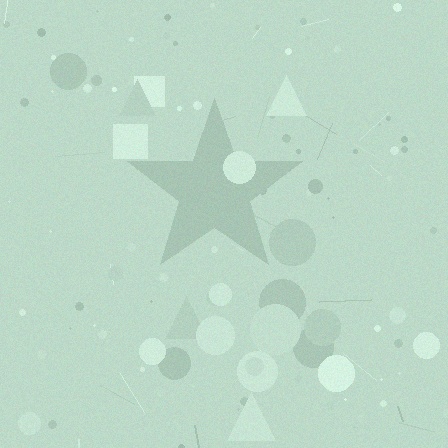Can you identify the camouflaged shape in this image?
The camouflaged shape is a star.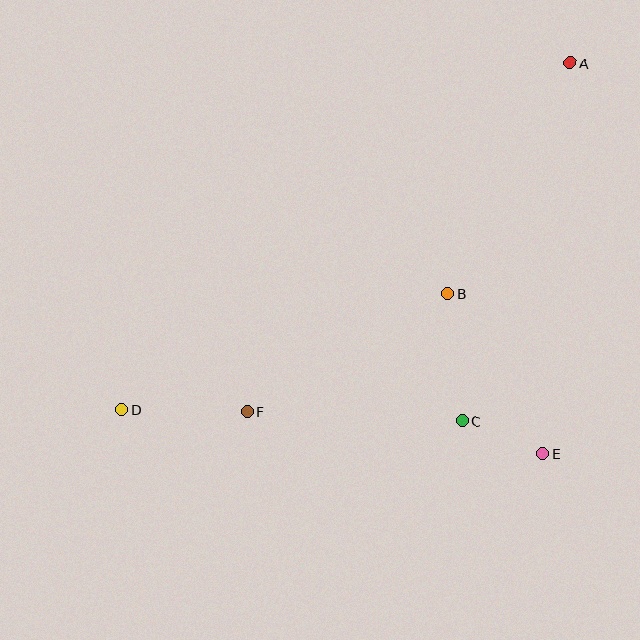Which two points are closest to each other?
Points C and E are closest to each other.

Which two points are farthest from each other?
Points A and D are farthest from each other.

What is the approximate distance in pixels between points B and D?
The distance between B and D is approximately 346 pixels.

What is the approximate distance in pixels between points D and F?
The distance between D and F is approximately 125 pixels.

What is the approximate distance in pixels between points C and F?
The distance between C and F is approximately 215 pixels.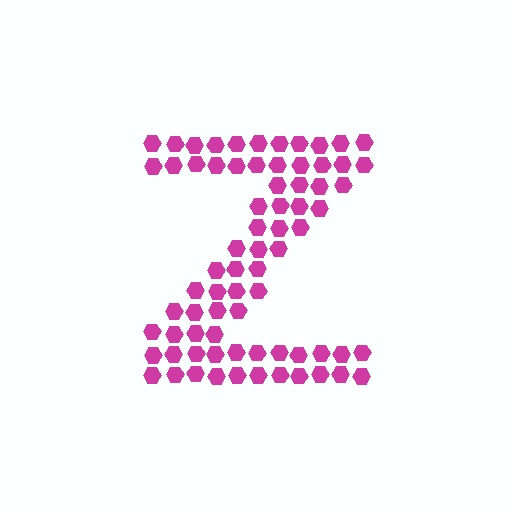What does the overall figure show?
The overall figure shows the letter Z.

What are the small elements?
The small elements are hexagons.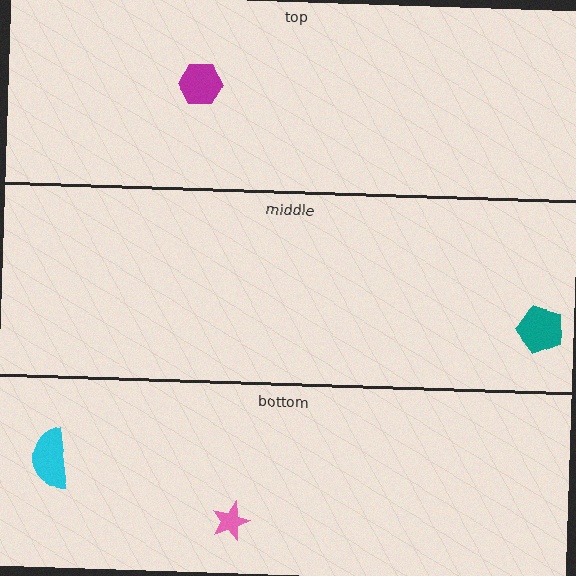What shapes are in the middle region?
The teal pentagon.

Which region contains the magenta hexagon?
The top region.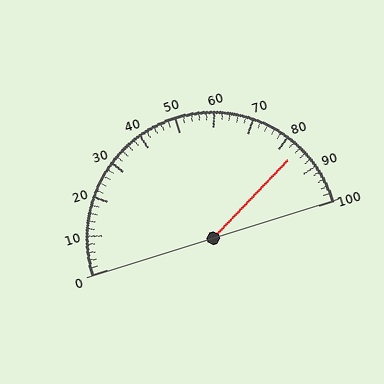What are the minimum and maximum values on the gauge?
The gauge ranges from 0 to 100.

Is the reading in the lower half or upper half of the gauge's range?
The reading is in the upper half of the range (0 to 100).